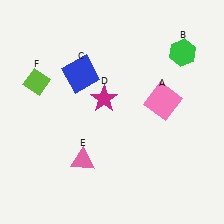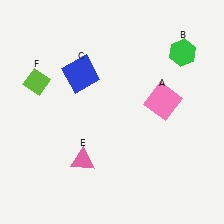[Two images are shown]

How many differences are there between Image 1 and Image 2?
There is 1 difference between the two images.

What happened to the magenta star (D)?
The magenta star (D) was removed in Image 2. It was in the top-left area of Image 1.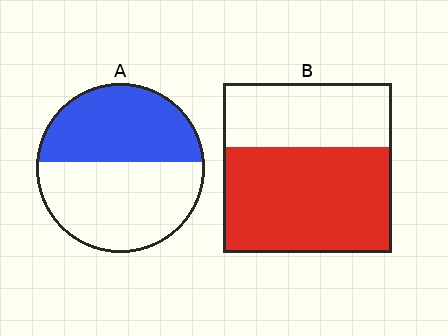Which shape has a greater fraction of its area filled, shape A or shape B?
Shape B.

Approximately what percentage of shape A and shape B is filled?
A is approximately 45% and B is approximately 60%.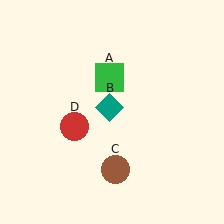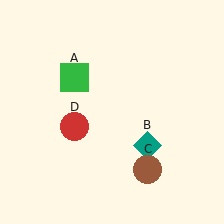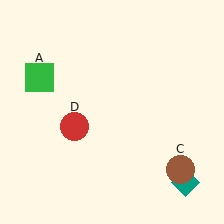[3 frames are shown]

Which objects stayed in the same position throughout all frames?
Red circle (object D) remained stationary.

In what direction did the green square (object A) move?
The green square (object A) moved left.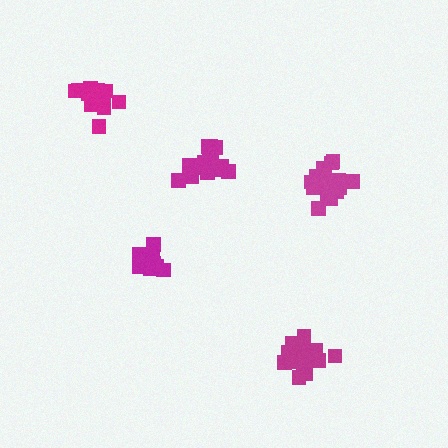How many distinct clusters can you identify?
There are 5 distinct clusters.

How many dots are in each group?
Group 1: 13 dots, Group 2: 15 dots, Group 3: 19 dots, Group 4: 19 dots, Group 5: 18 dots (84 total).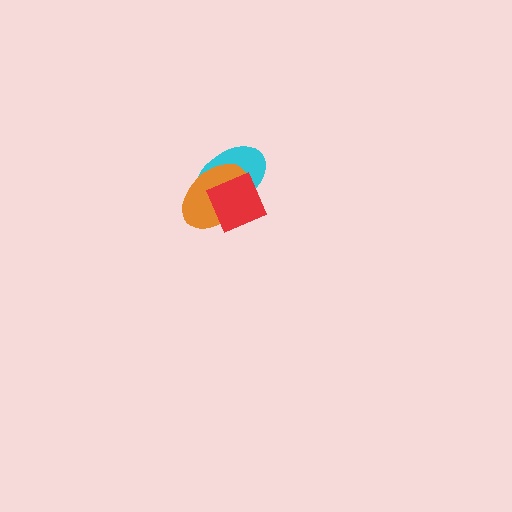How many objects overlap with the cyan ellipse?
2 objects overlap with the cyan ellipse.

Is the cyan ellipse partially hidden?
Yes, it is partially covered by another shape.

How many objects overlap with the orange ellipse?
2 objects overlap with the orange ellipse.